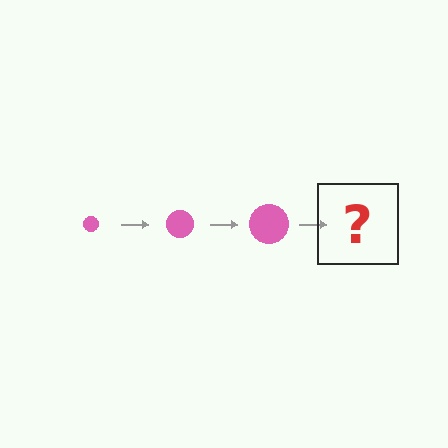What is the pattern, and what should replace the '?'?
The pattern is that the circle gets progressively larger each step. The '?' should be a pink circle, larger than the previous one.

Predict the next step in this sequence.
The next step is a pink circle, larger than the previous one.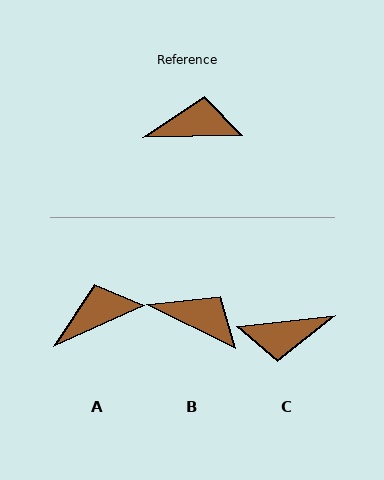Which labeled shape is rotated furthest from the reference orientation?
C, about 174 degrees away.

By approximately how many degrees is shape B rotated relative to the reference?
Approximately 27 degrees clockwise.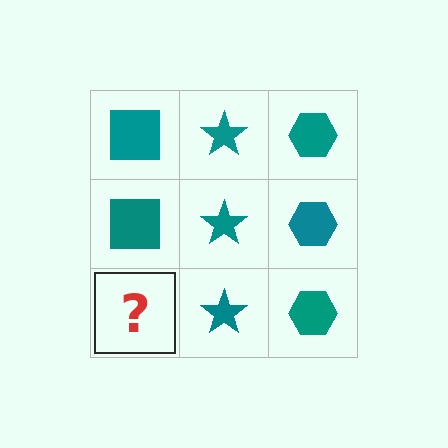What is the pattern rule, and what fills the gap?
The rule is that each column has a consistent shape. The gap should be filled with a teal square.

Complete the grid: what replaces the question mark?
The question mark should be replaced with a teal square.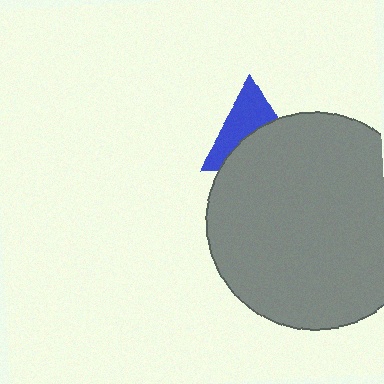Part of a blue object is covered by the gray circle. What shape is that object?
It is a triangle.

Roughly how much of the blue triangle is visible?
About half of it is visible (roughly 49%).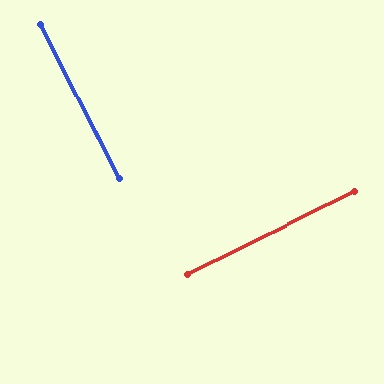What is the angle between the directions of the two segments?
Approximately 90 degrees.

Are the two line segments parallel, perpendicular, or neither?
Perpendicular — they meet at approximately 90°.